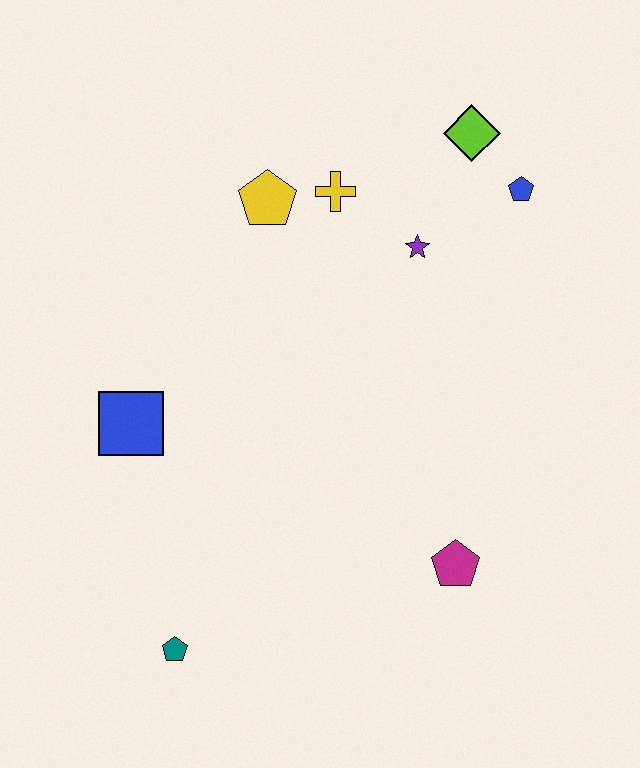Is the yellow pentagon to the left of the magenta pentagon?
Yes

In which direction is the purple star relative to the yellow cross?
The purple star is to the right of the yellow cross.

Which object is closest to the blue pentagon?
The lime diamond is closest to the blue pentagon.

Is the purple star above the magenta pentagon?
Yes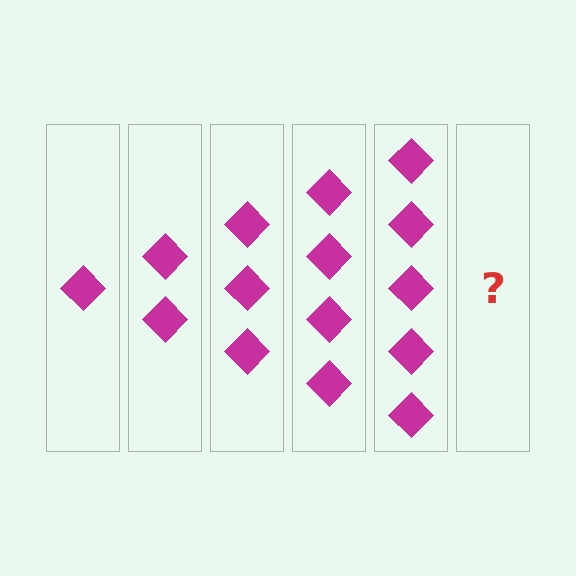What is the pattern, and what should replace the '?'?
The pattern is that each step adds one more diamond. The '?' should be 6 diamonds.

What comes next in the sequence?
The next element should be 6 diamonds.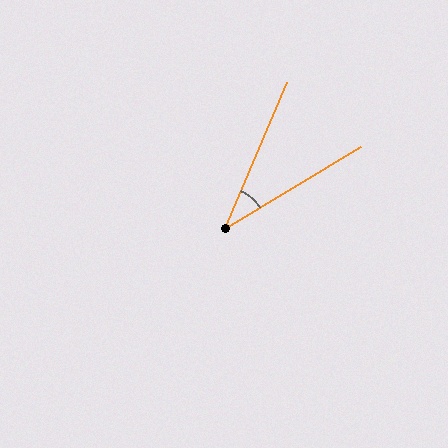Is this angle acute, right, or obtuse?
It is acute.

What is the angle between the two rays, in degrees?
Approximately 36 degrees.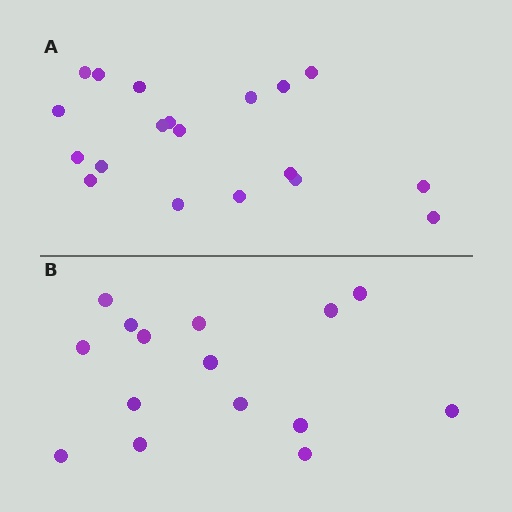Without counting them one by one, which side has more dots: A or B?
Region A (the top region) has more dots.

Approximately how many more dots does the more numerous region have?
Region A has about 4 more dots than region B.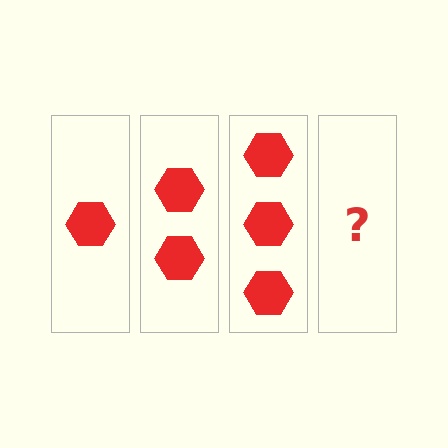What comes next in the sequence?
The next element should be 4 hexagons.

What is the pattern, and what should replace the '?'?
The pattern is that each step adds one more hexagon. The '?' should be 4 hexagons.